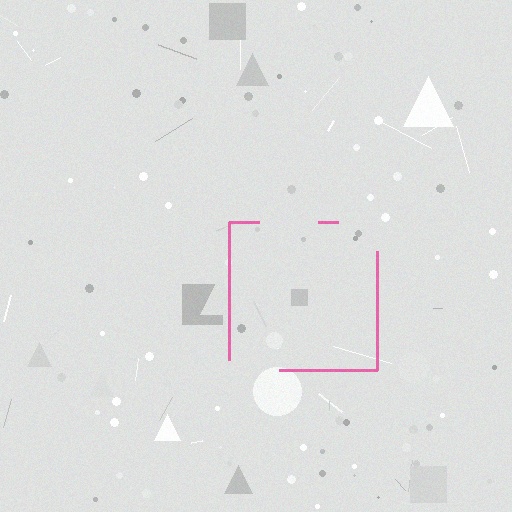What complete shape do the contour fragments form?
The contour fragments form a square.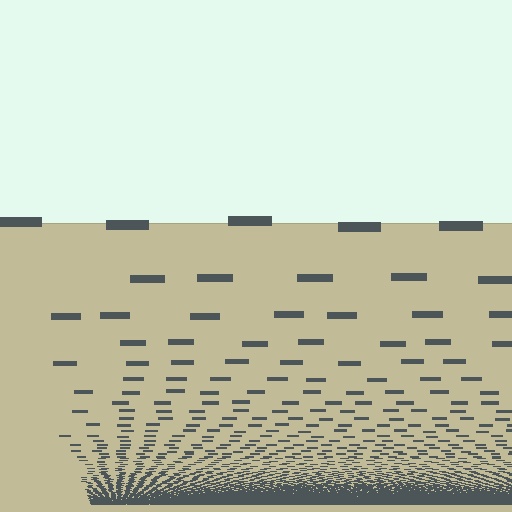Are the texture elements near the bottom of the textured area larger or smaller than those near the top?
Smaller. The gradient is inverted — elements near the bottom are smaller and denser.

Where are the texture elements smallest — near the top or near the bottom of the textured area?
Near the bottom.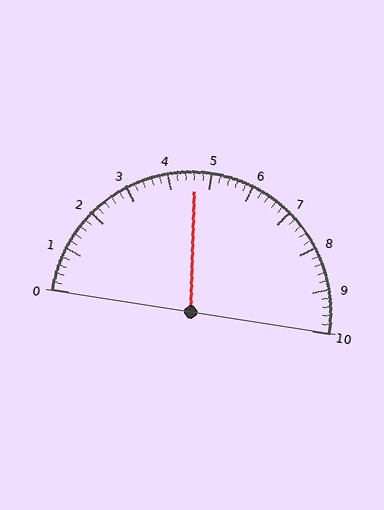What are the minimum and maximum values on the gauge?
The gauge ranges from 0 to 10.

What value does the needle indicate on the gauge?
The needle indicates approximately 4.6.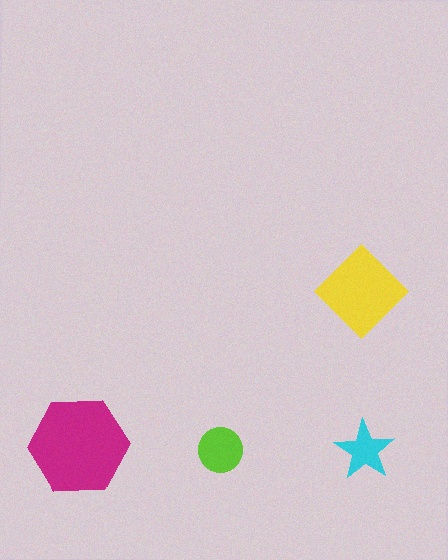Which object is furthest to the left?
The magenta hexagon is leftmost.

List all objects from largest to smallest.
The magenta hexagon, the yellow diamond, the lime circle, the cyan star.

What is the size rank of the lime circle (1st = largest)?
3rd.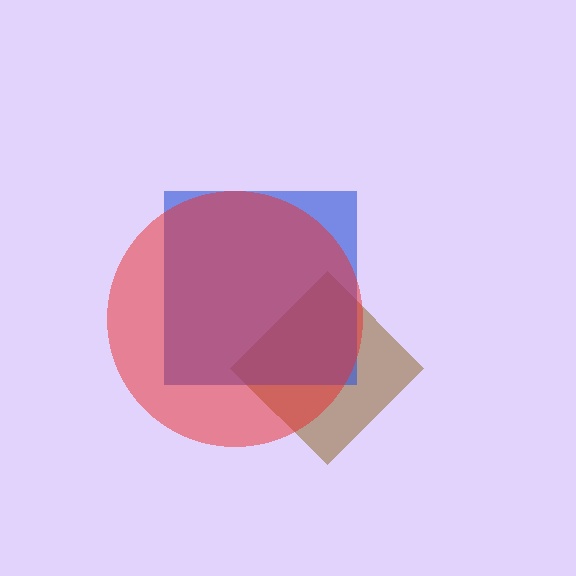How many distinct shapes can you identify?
There are 3 distinct shapes: a brown diamond, a blue square, a red circle.